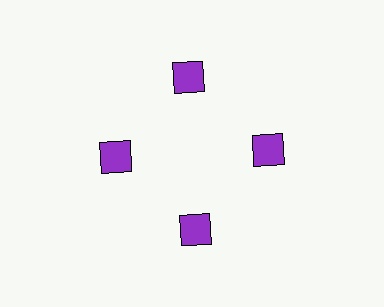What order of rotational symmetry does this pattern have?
This pattern has 4-fold rotational symmetry.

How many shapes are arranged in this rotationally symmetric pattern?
There are 4 shapes, arranged in 4 groups of 1.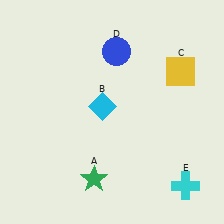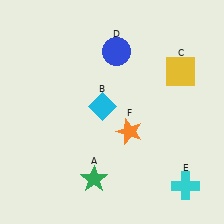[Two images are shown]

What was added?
An orange star (F) was added in Image 2.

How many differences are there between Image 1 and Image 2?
There is 1 difference between the two images.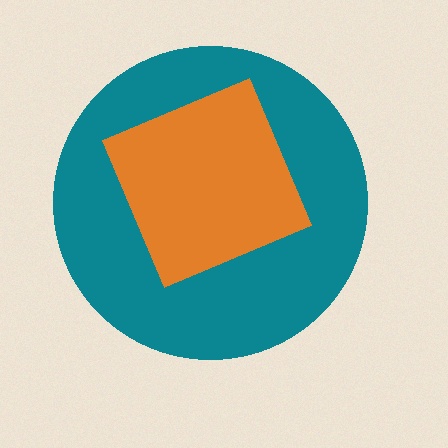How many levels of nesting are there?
2.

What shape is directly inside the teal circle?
The orange diamond.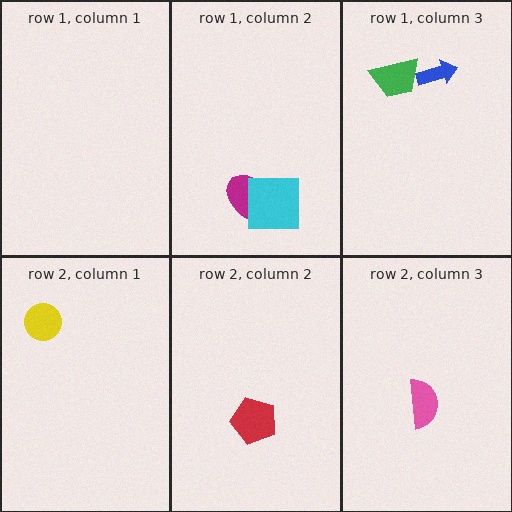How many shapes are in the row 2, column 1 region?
1.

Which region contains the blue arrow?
The row 1, column 3 region.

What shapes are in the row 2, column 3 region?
The pink semicircle.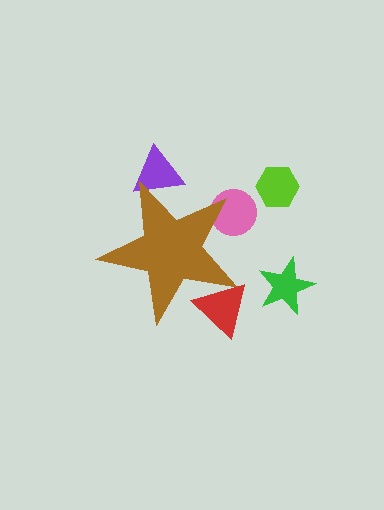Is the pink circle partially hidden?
Yes, the pink circle is partially hidden behind the brown star.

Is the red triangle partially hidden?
Yes, the red triangle is partially hidden behind the brown star.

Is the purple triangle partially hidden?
Yes, the purple triangle is partially hidden behind the brown star.